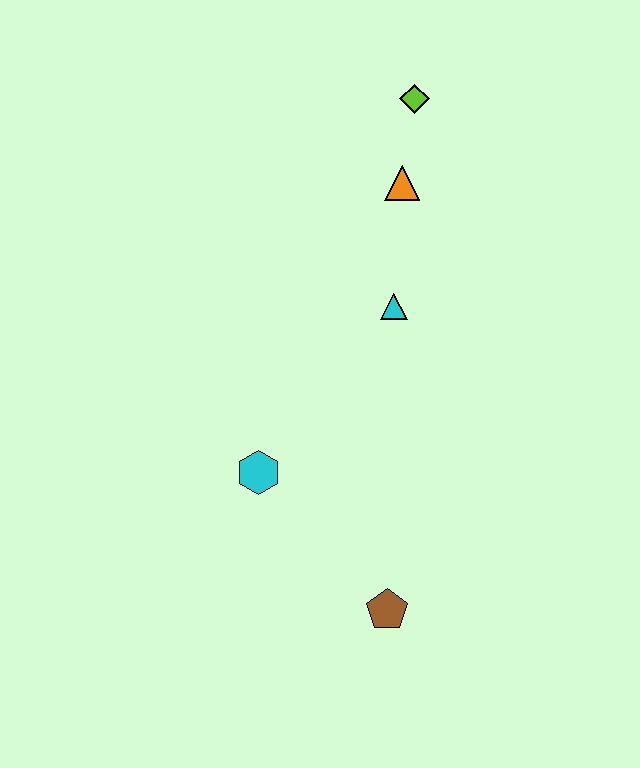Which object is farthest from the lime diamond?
The brown pentagon is farthest from the lime diamond.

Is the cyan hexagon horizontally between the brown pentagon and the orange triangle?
No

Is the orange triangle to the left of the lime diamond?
Yes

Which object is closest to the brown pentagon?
The cyan hexagon is closest to the brown pentagon.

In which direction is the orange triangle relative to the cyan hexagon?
The orange triangle is above the cyan hexagon.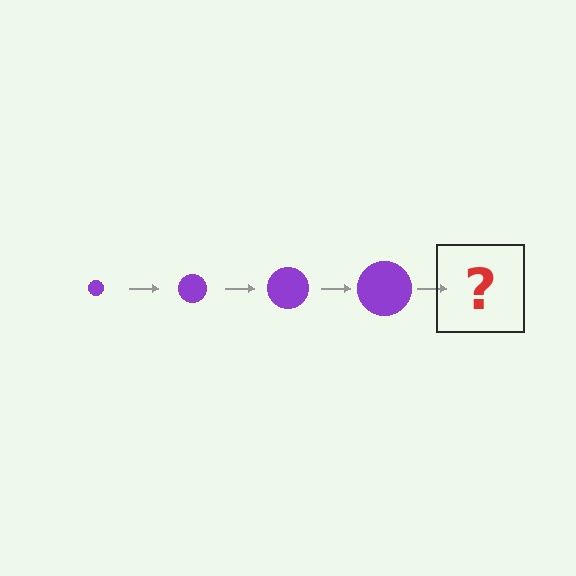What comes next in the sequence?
The next element should be a purple circle, larger than the previous one.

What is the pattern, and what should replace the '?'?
The pattern is that the circle gets progressively larger each step. The '?' should be a purple circle, larger than the previous one.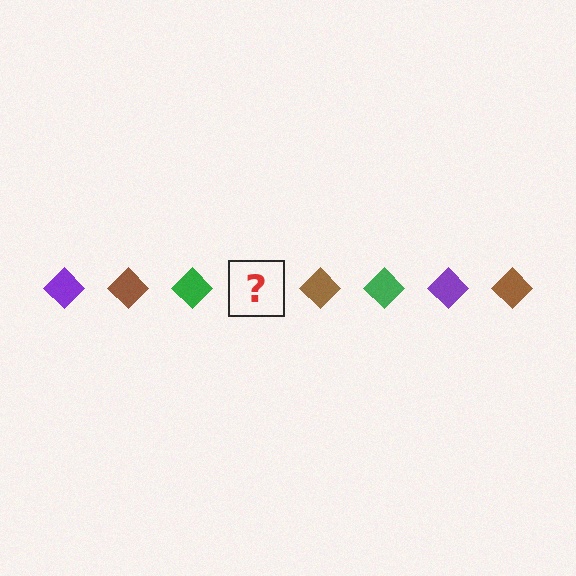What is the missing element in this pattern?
The missing element is a purple diamond.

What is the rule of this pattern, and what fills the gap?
The rule is that the pattern cycles through purple, brown, green diamonds. The gap should be filled with a purple diamond.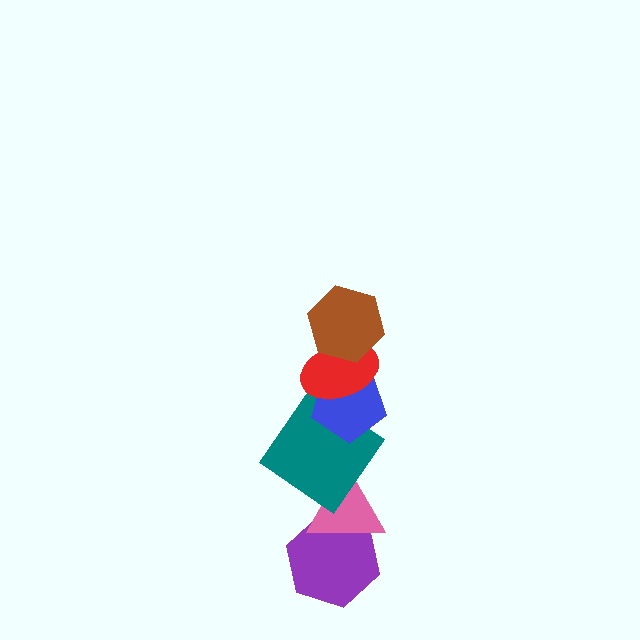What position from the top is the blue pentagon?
The blue pentagon is 3rd from the top.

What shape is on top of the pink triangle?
The teal diamond is on top of the pink triangle.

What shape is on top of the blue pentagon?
The red ellipse is on top of the blue pentagon.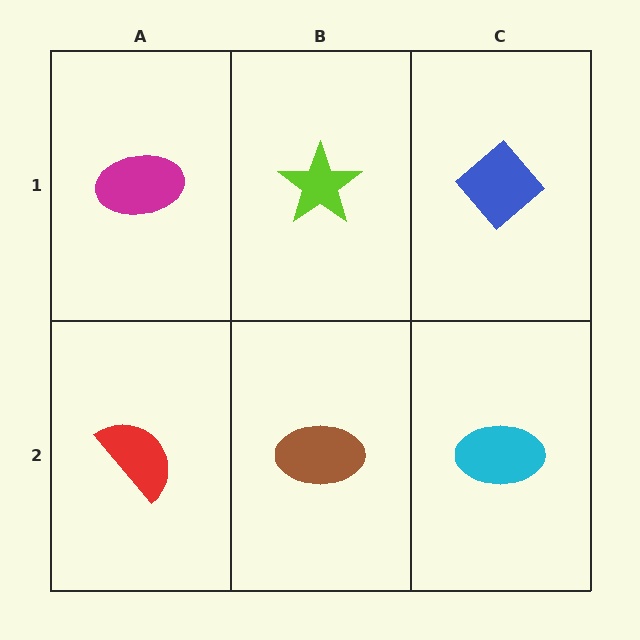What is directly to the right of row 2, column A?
A brown ellipse.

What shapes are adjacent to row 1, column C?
A cyan ellipse (row 2, column C), a lime star (row 1, column B).